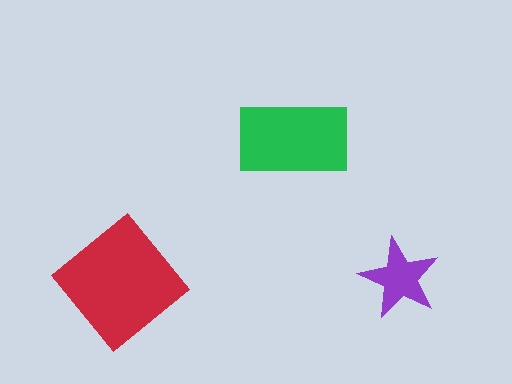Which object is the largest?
The red diamond.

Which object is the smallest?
The purple star.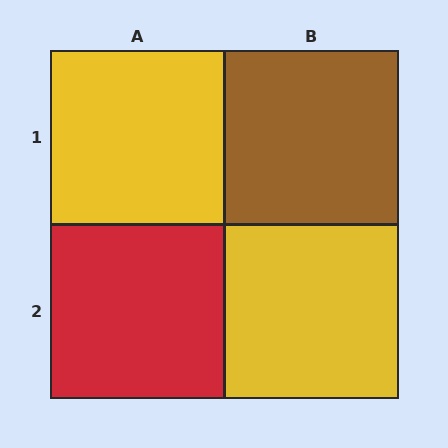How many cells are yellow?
2 cells are yellow.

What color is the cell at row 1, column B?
Brown.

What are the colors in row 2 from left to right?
Red, yellow.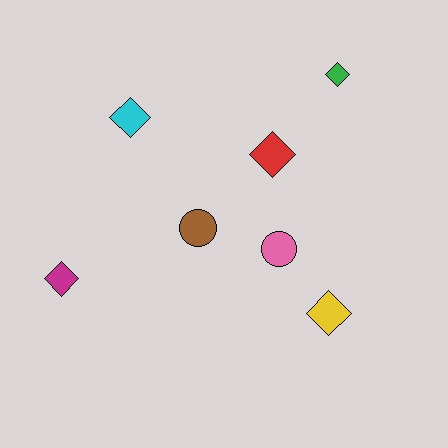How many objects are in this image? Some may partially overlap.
There are 7 objects.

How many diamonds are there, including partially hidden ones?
There are 5 diamonds.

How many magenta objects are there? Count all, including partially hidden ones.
There is 1 magenta object.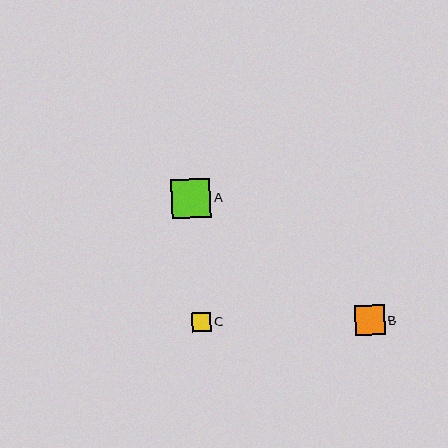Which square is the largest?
Square A is the largest with a size of approximately 40 pixels.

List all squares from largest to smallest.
From largest to smallest: A, B, C.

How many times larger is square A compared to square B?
Square A is approximately 1.3 times the size of square B.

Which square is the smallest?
Square C is the smallest with a size of approximately 19 pixels.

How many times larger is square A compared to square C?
Square A is approximately 2.1 times the size of square C.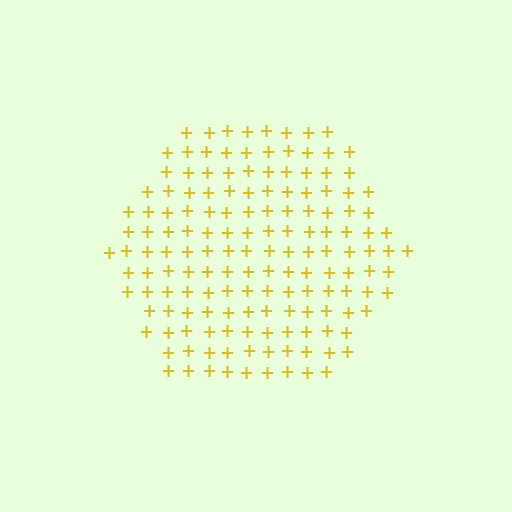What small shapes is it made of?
It is made of small plus signs.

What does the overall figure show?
The overall figure shows a hexagon.